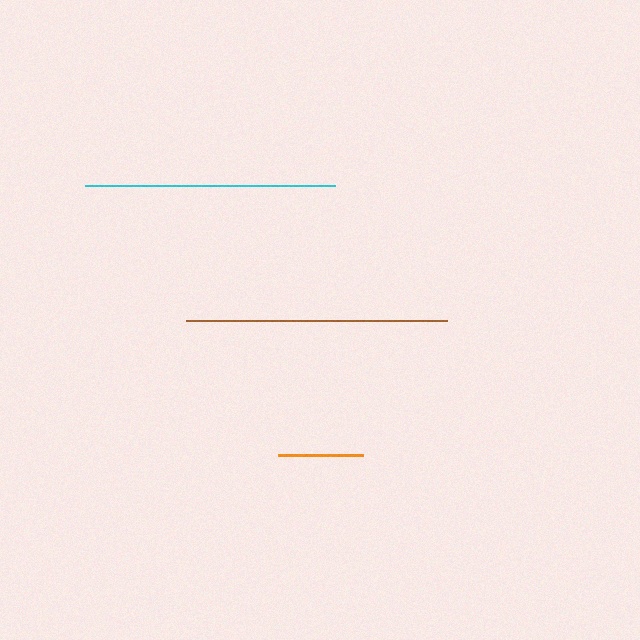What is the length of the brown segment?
The brown segment is approximately 261 pixels long.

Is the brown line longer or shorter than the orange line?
The brown line is longer than the orange line.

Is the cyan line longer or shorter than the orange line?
The cyan line is longer than the orange line.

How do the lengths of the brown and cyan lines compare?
The brown and cyan lines are approximately the same length.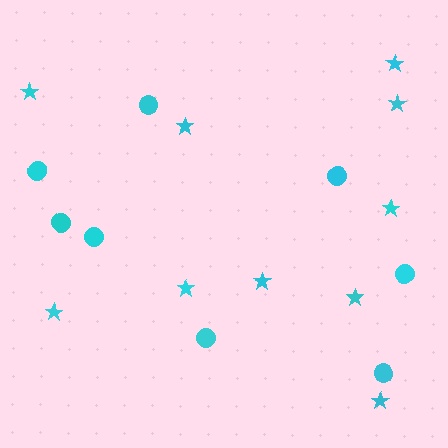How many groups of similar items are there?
There are 2 groups: one group of circles (8) and one group of stars (10).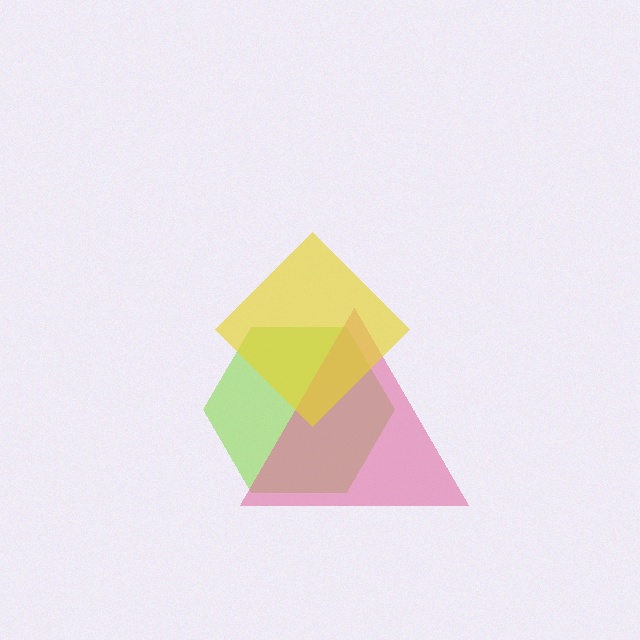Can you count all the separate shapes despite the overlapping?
Yes, there are 3 separate shapes.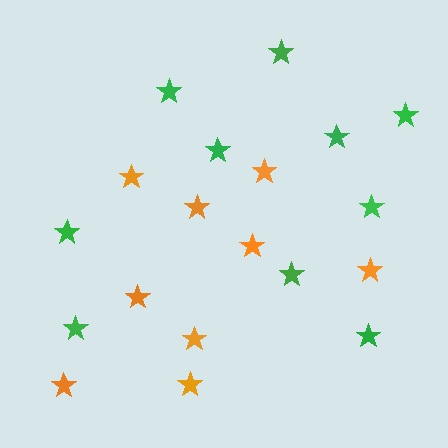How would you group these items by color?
There are 2 groups: one group of orange stars (9) and one group of green stars (10).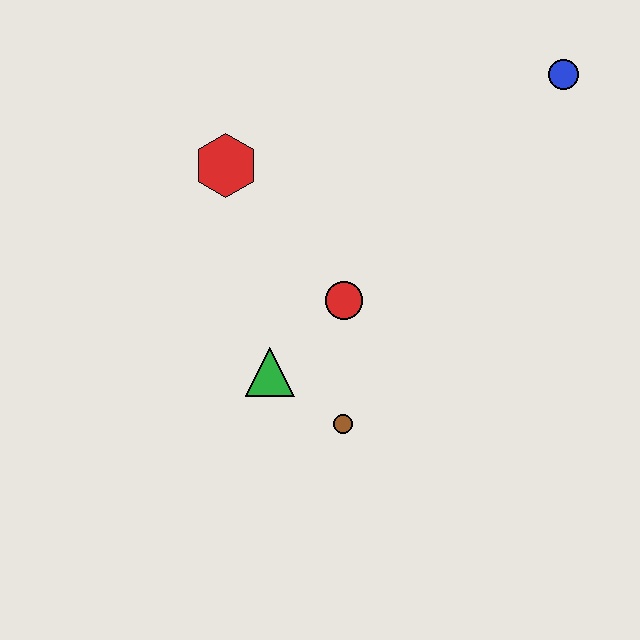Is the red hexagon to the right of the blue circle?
No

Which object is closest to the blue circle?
The red circle is closest to the blue circle.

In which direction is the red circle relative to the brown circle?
The red circle is above the brown circle.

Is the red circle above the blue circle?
No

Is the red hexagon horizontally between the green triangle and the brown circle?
No